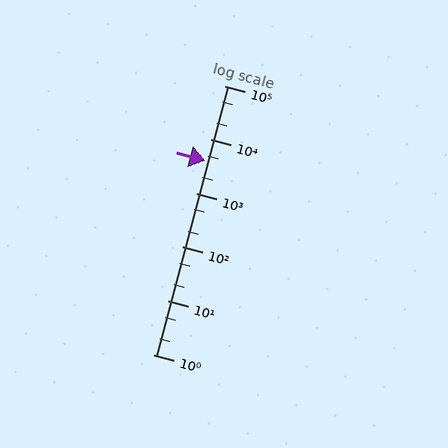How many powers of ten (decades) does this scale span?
The scale spans 5 decades, from 1 to 100000.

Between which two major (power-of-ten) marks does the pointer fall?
The pointer is between 1000 and 10000.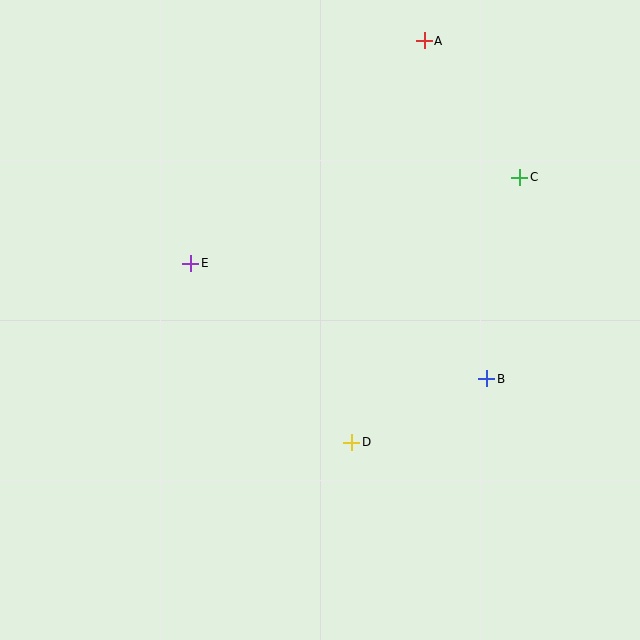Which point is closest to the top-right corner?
Point C is closest to the top-right corner.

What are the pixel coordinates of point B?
Point B is at (487, 379).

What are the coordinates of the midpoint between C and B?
The midpoint between C and B is at (503, 278).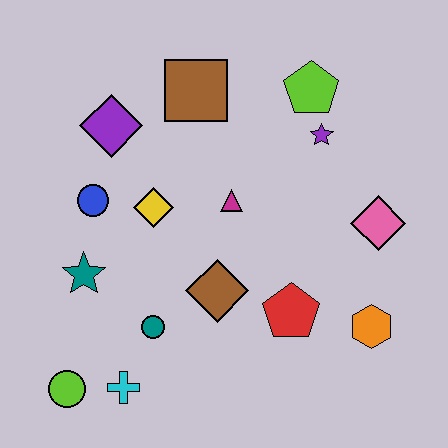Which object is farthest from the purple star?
The lime circle is farthest from the purple star.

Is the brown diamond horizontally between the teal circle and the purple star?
Yes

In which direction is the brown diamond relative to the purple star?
The brown diamond is below the purple star.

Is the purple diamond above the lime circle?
Yes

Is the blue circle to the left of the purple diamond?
Yes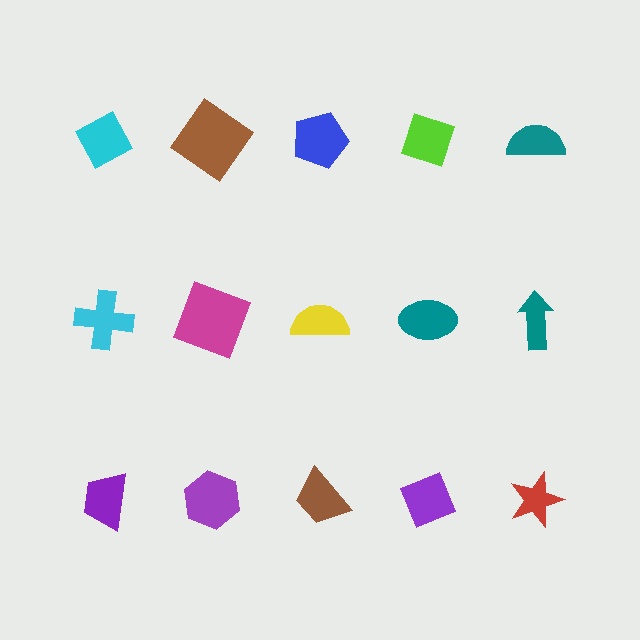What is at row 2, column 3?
A yellow semicircle.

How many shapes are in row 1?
5 shapes.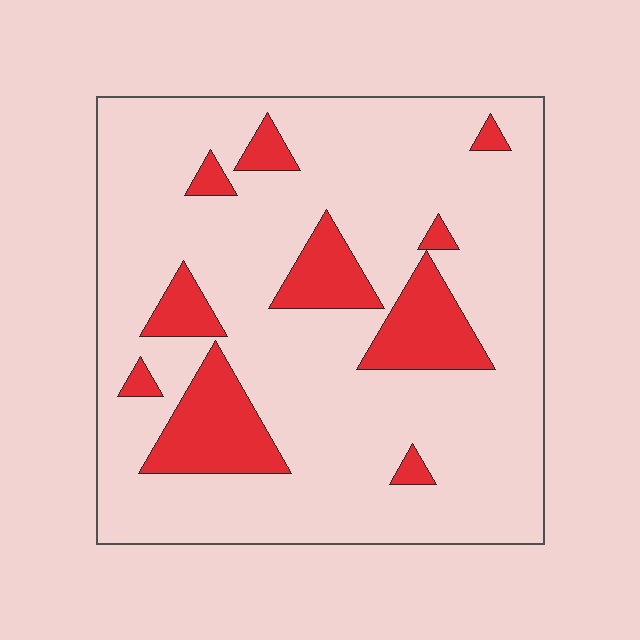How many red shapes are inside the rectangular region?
10.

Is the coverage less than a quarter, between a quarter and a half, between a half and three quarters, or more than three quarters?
Less than a quarter.